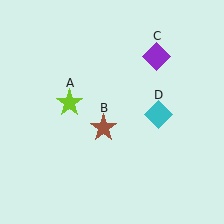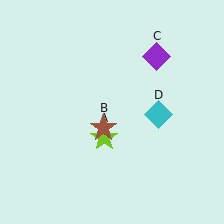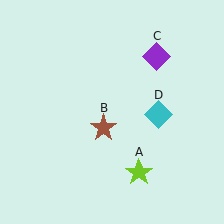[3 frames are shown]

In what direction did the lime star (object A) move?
The lime star (object A) moved down and to the right.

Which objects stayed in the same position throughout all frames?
Brown star (object B) and purple diamond (object C) and cyan diamond (object D) remained stationary.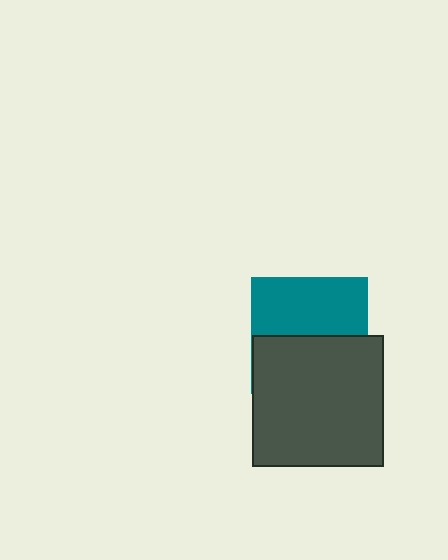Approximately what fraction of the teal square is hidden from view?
Roughly 50% of the teal square is hidden behind the dark gray square.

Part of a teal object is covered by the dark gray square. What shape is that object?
It is a square.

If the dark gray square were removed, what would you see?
You would see the complete teal square.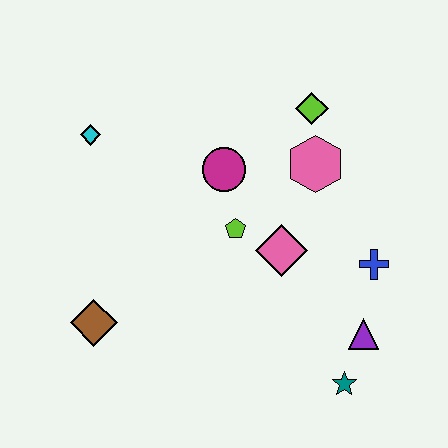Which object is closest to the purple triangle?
The teal star is closest to the purple triangle.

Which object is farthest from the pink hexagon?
The brown diamond is farthest from the pink hexagon.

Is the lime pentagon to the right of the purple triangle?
No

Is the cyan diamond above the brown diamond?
Yes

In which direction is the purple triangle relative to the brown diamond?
The purple triangle is to the right of the brown diamond.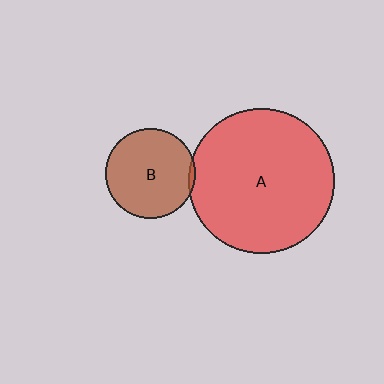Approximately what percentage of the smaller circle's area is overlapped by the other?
Approximately 5%.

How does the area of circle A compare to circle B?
Approximately 2.6 times.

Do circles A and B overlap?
Yes.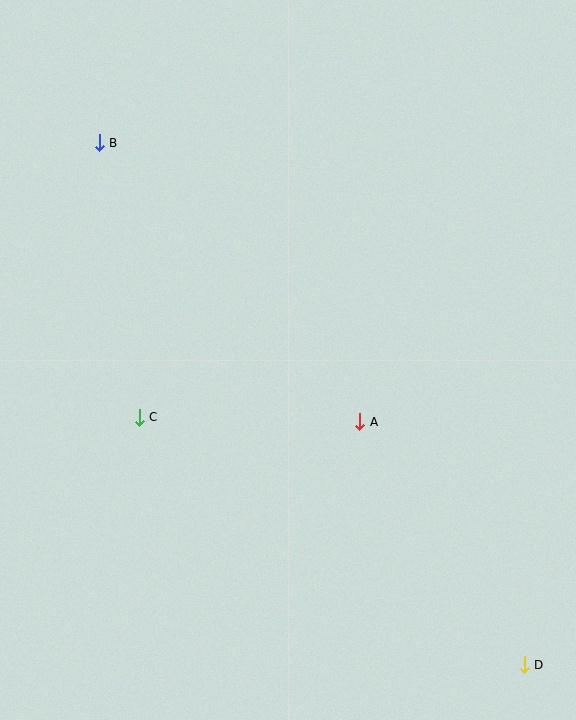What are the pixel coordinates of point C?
Point C is at (139, 417).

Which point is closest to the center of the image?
Point A at (360, 422) is closest to the center.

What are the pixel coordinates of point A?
Point A is at (360, 422).